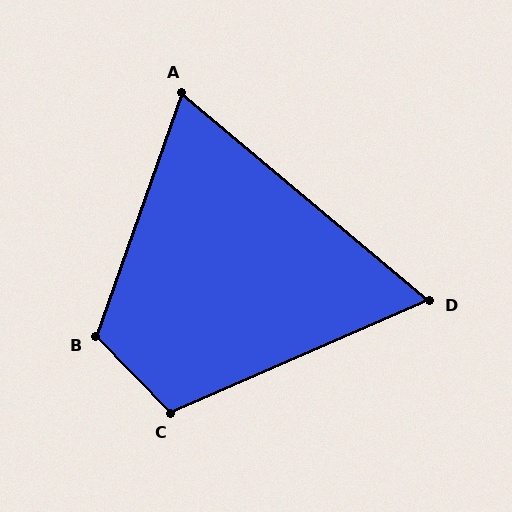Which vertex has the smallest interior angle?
D, at approximately 64 degrees.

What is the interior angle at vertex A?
Approximately 70 degrees (acute).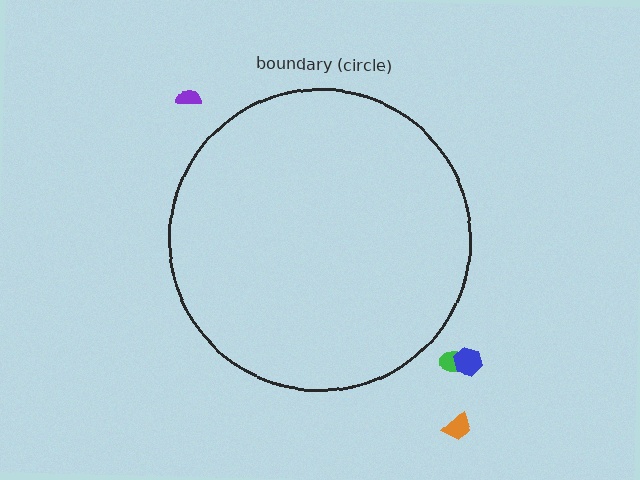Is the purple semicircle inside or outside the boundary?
Outside.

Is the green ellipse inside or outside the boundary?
Outside.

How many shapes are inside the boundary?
0 inside, 4 outside.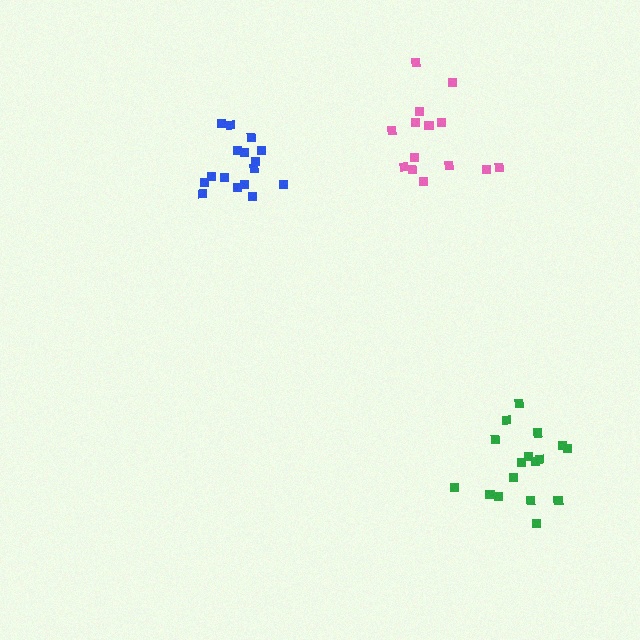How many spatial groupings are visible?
There are 3 spatial groupings.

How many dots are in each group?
Group 1: 14 dots, Group 2: 17 dots, Group 3: 16 dots (47 total).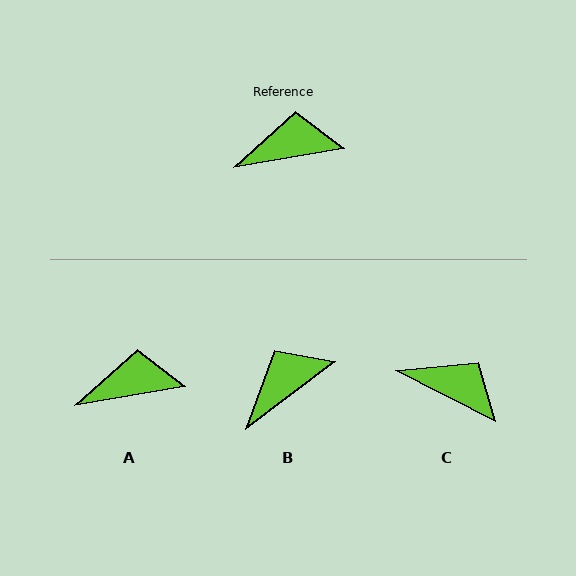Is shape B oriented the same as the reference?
No, it is off by about 28 degrees.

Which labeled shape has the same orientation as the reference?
A.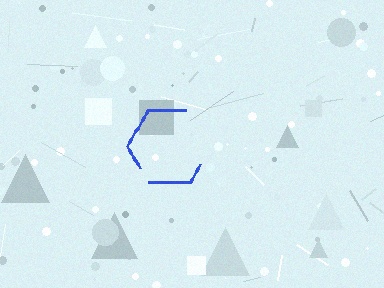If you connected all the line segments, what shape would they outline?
They would outline a hexagon.